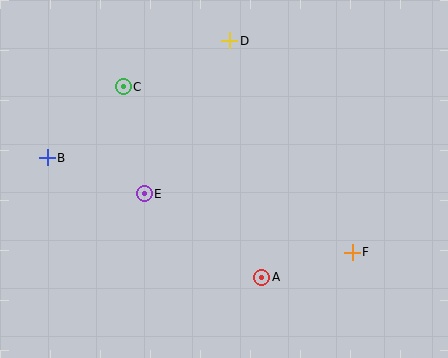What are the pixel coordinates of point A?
Point A is at (262, 277).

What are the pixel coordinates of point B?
Point B is at (47, 158).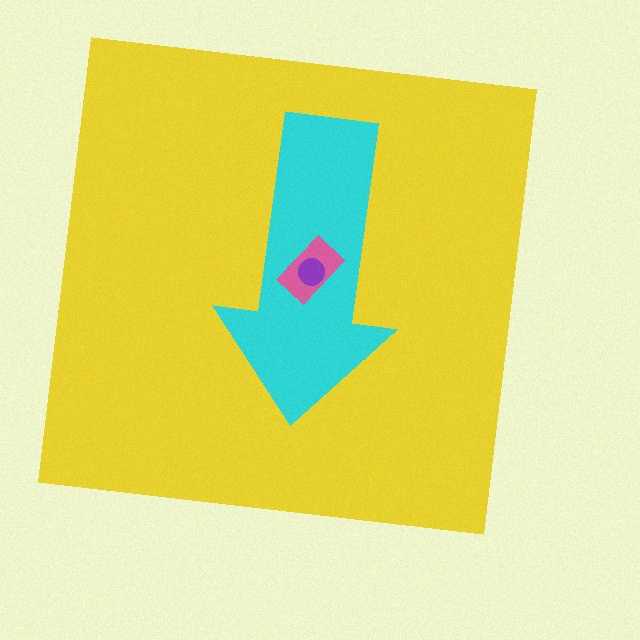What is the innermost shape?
The purple circle.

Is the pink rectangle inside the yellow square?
Yes.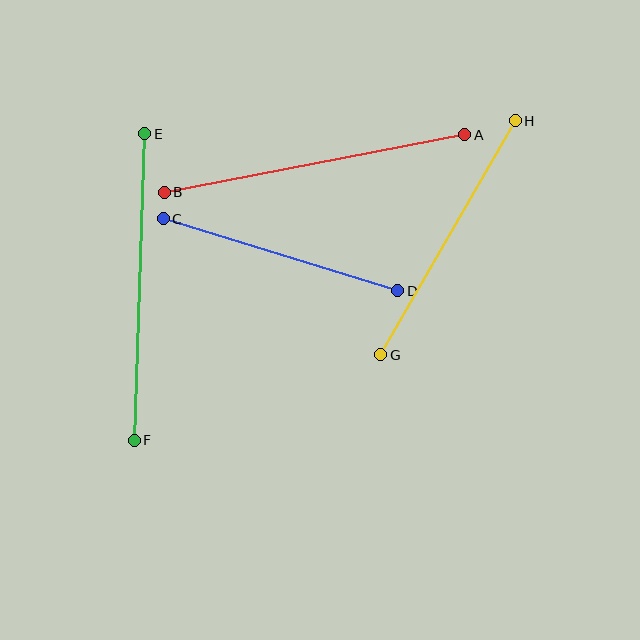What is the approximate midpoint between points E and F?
The midpoint is at approximately (140, 287) pixels.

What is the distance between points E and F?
The distance is approximately 306 pixels.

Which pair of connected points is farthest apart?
Points E and F are farthest apart.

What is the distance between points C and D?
The distance is approximately 245 pixels.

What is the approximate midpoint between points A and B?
The midpoint is at approximately (315, 164) pixels.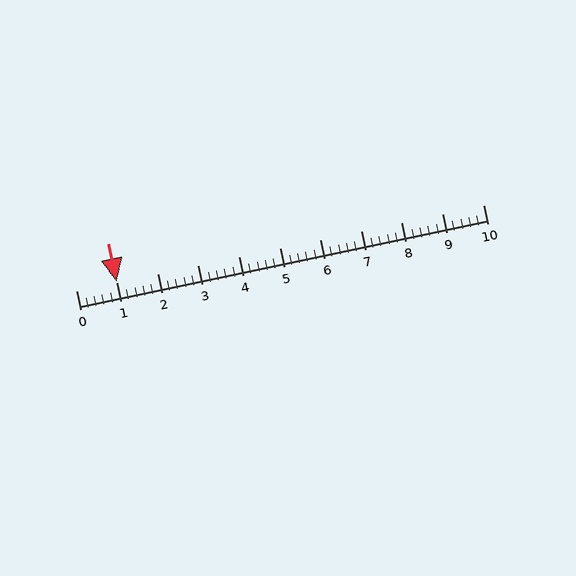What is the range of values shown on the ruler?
The ruler shows values from 0 to 10.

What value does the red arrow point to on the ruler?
The red arrow points to approximately 1.0.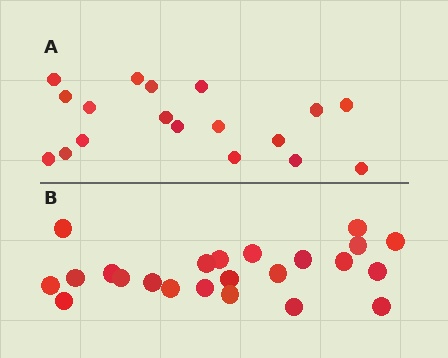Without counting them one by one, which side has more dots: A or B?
Region B (the bottom region) has more dots.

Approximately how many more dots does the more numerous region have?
Region B has about 5 more dots than region A.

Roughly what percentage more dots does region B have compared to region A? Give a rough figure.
About 30% more.